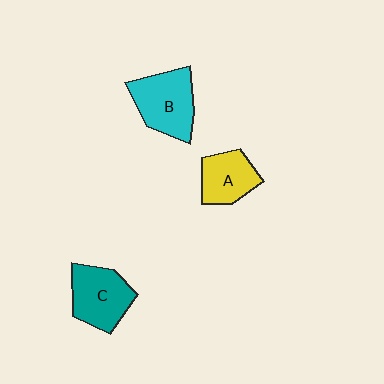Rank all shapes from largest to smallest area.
From largest to smallest: B (cyan), C (teal), A (yellow).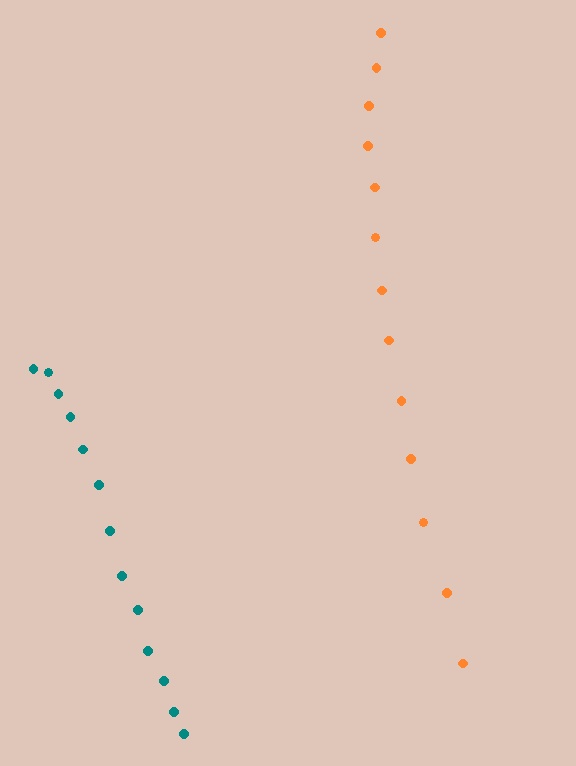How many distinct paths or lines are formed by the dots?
There are 2 distinct paths.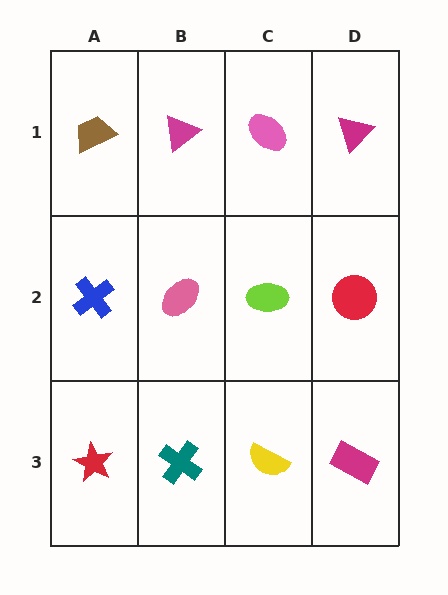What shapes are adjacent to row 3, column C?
A lime ellipse (row 2, column C), a teal cross (row 3, column B), a magenta rectangle (row 3, column D).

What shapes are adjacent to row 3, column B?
A pink ellipse (row 2, column B), a red star (row 3, column A), a yellow semicircle (row 3, column C).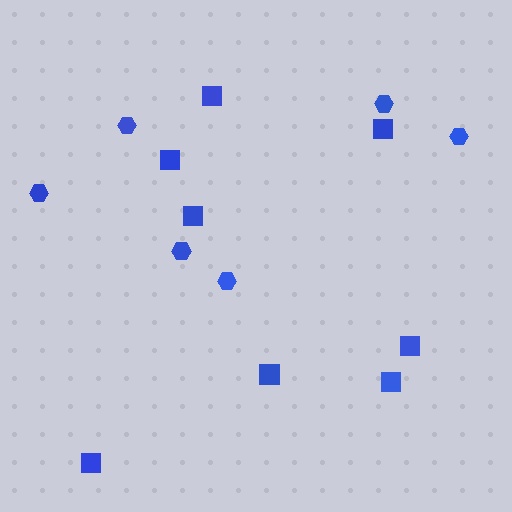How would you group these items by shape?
There are 2 groups: one group of squares (8) and one group of hexagons (6).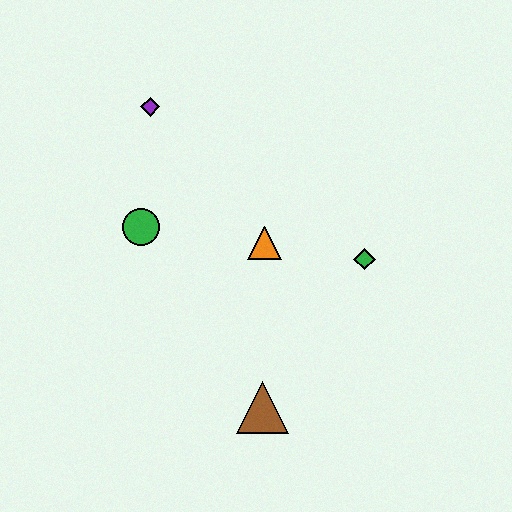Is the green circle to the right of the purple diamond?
No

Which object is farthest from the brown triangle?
The purple diamond is farthest from the brown triangle.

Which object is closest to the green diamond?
The orange triangle is closest to the green diamond.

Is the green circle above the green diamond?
Yes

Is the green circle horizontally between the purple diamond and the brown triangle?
No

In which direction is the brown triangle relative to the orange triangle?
The brown triangle is below the orange triangle.